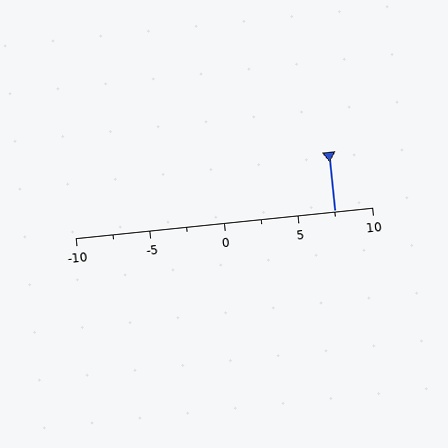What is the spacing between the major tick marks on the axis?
The major ticks are spaced 5 apart.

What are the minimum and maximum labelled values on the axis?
The axis runs from -10 to 10.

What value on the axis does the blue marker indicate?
The marker indicates approximately 7.5.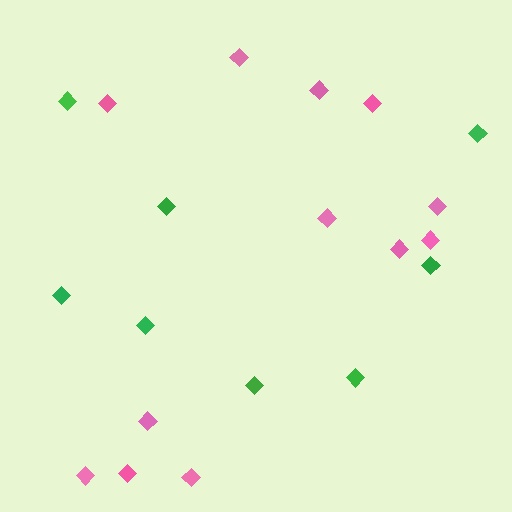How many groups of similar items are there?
There are 2 groups: one group of green diamonds (8) and one group of pink diamonds (12).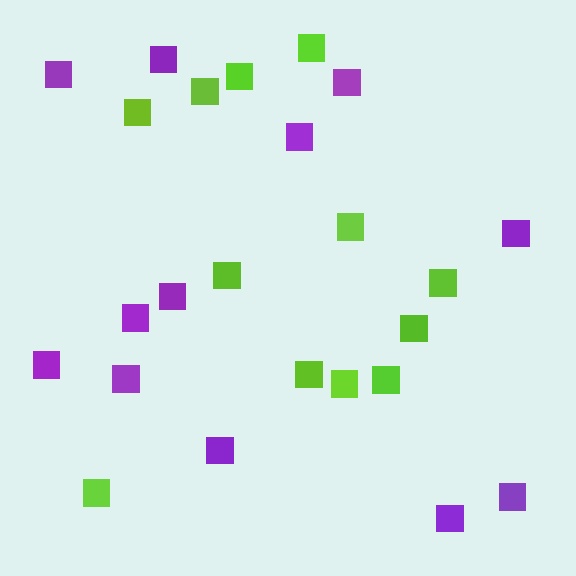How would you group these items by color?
There are 2 groups: one group of purple squares (12) and one group of lime squares (12).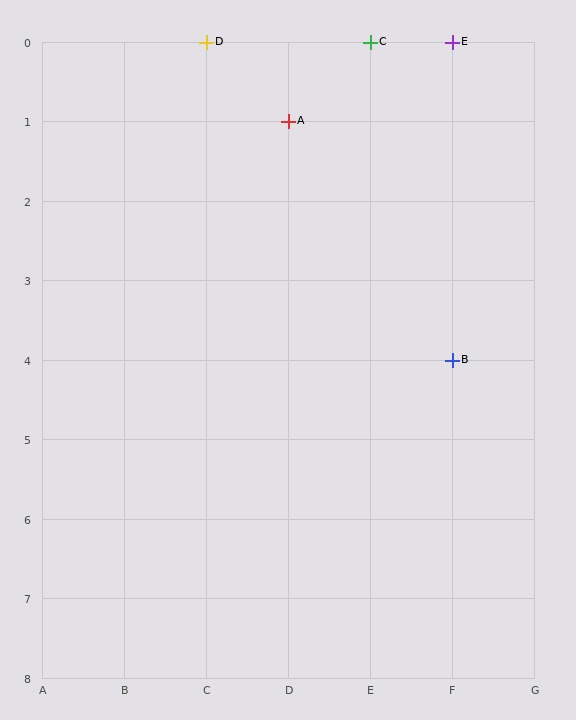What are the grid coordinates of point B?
Point B is at grid coordinates (F, 4).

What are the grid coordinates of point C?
Point C is at grid coordinates (E, 0).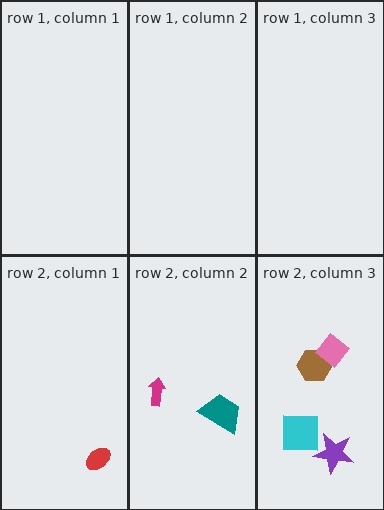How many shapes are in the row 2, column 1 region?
1.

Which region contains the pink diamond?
The row 2, column 3 region.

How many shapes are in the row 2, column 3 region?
4.